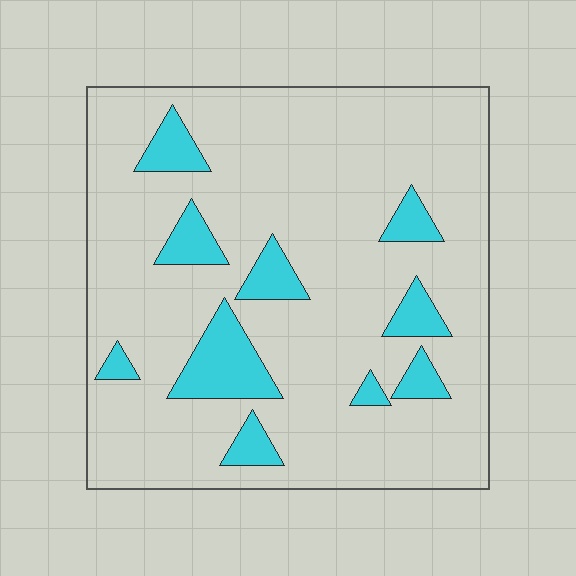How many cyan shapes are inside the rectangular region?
10.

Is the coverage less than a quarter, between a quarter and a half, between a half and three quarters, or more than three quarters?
Less than a quarter.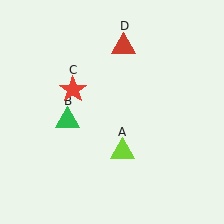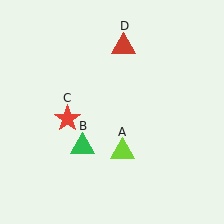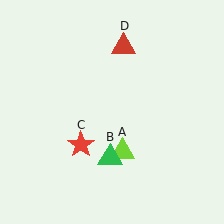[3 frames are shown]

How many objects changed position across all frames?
2 objects changed position: green triangle (object B), red star (object C).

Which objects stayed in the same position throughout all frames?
Lime triangle (object A) and red triangle (object D) remained stationary.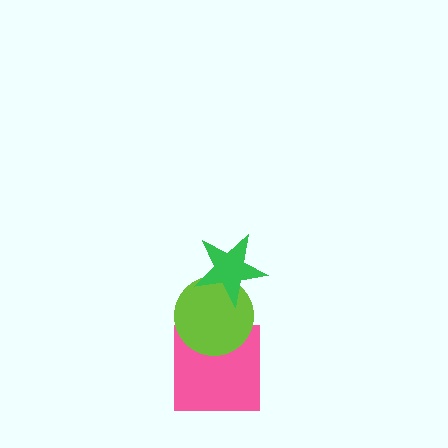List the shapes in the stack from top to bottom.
From top to bottom: the green star, the lime circle, the pink square.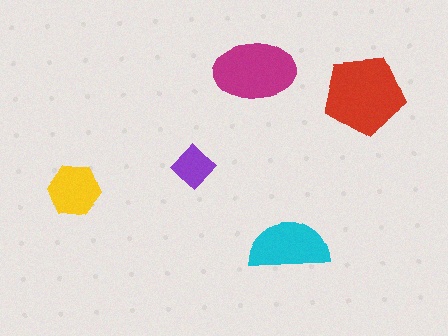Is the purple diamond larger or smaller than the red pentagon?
Smaller.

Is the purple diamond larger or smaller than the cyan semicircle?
Smaller.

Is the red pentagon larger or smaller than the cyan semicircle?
Larger.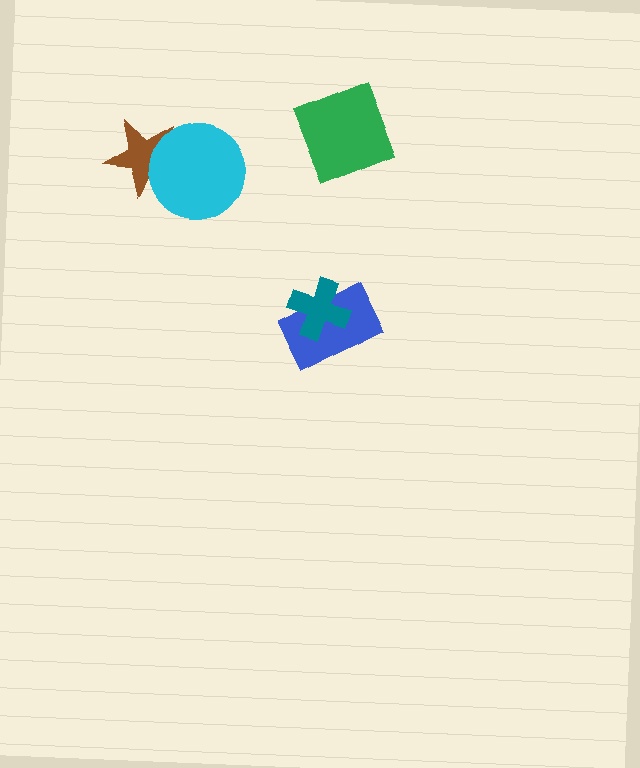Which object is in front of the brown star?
The cyan circle is in front of the brown star.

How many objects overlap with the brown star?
1 object overlaps with the brown star.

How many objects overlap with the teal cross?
1 object overlaps with the teal cross.